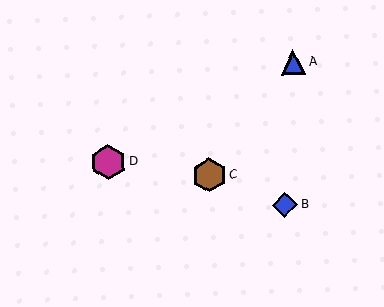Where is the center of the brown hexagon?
The center of the brown hexagon is at (209, 175).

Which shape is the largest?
The magenta hexagon (labeled D) is the largest.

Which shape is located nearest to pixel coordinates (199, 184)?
The brown hexagon (labeled C) at (209, 175) is nearest to that location.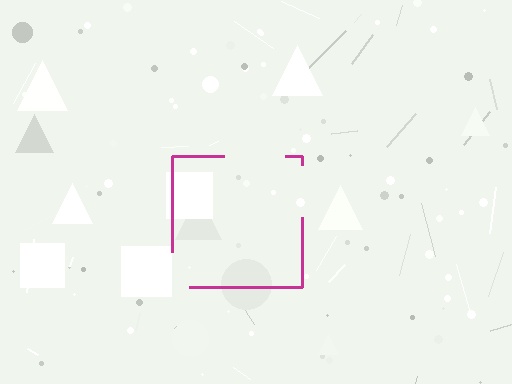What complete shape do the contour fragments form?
The contour fragments form a square.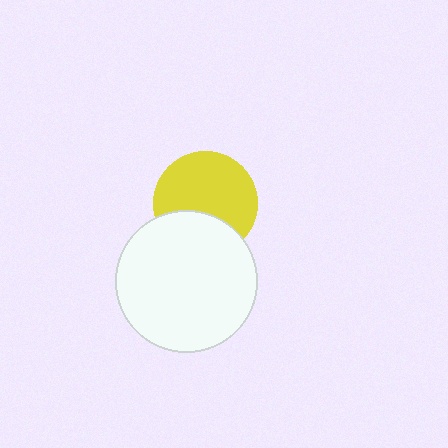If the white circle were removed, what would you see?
You would see the complete yellow circle.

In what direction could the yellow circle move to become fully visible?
The yellow circle could move up. That would shift it out from behind the white circle entirely.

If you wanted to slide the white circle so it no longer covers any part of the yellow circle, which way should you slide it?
Slide it down — that is the most direct way to separate the two shapes.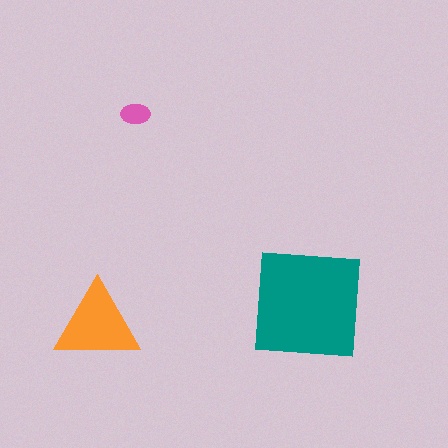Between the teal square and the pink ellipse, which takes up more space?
The teal square.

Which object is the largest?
The teal square.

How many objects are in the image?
There are 3 objects in the image.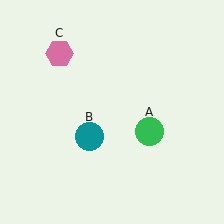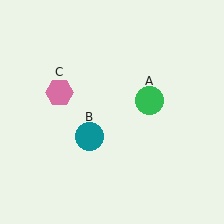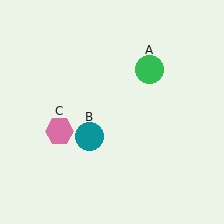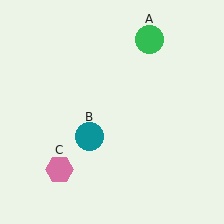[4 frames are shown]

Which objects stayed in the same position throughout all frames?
Teal circle (object B) remained stationary.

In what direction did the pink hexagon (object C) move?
The pink hexagon (object C) moved down.